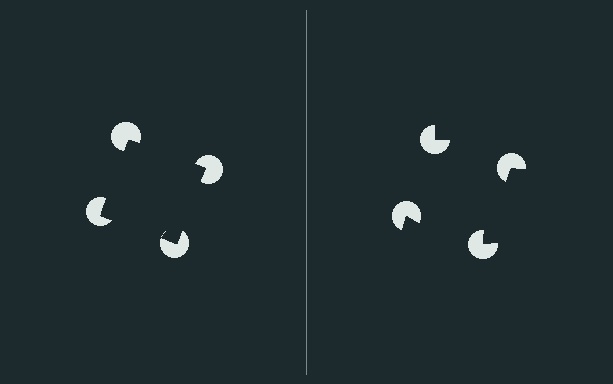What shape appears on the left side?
An illusory square.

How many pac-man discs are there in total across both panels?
8 — 4 on each side.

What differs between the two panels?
The pac-man discs are positioned identically on both sides; only the wedge orientations differ. On the left they align to a square; on the right they are misaligned.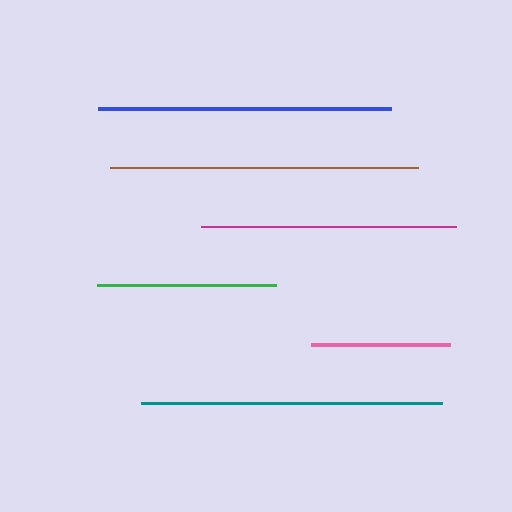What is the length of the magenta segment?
The magenta segment is approximately 254 pixels long.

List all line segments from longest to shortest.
From longest to shortest: brown, teal, blue, magenta, green, pink.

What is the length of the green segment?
The green segment is approximately 179 pixels long.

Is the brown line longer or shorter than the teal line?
The brown line is longer than the teal line.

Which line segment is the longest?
The brown line is the longest at approximately 308 pixels.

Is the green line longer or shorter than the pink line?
The green line is longer than the pink line.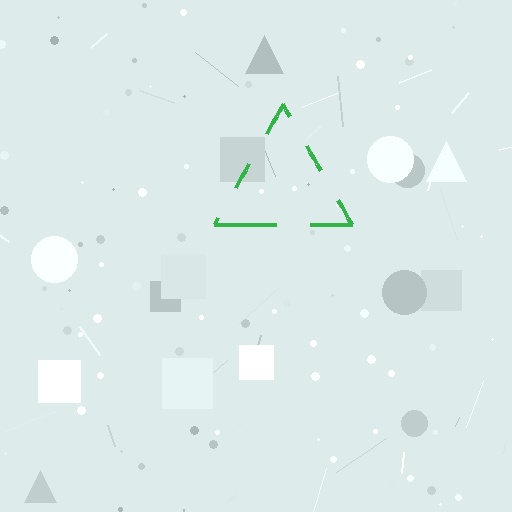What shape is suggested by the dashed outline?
The dashed outline suggests a triangle.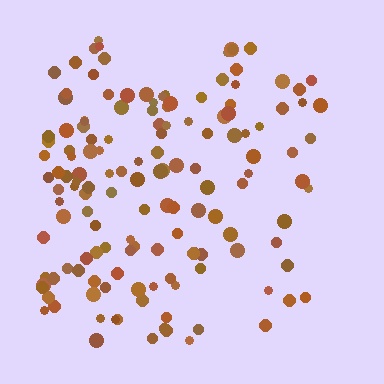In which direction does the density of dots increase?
From right to left, with the left side densest.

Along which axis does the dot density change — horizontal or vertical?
Horizontal.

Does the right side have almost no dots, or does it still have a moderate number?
Still a moderate number, just noticeably fewer than the left.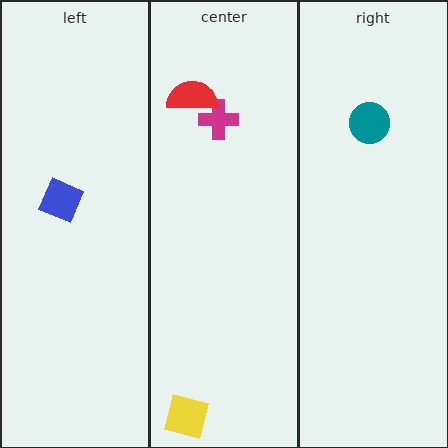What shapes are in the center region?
The magenta cross, the yellow square, the red semicircle.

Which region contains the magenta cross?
The center region.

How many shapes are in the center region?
3.